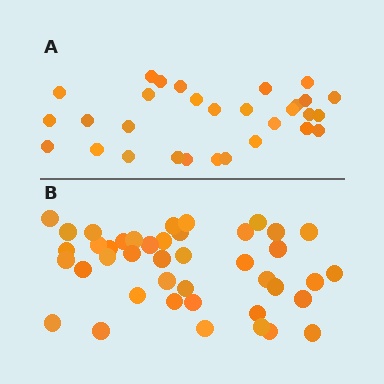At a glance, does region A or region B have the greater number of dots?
Region B (the bottom region) has more dots.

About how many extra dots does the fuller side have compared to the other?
Region B has roughly 12 or so more dots than region A.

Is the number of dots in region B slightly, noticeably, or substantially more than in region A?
Region B has noticeably more, but not dramatically so. The ratio is roughly 1.4 to 1.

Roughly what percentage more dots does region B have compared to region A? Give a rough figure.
About 40% more.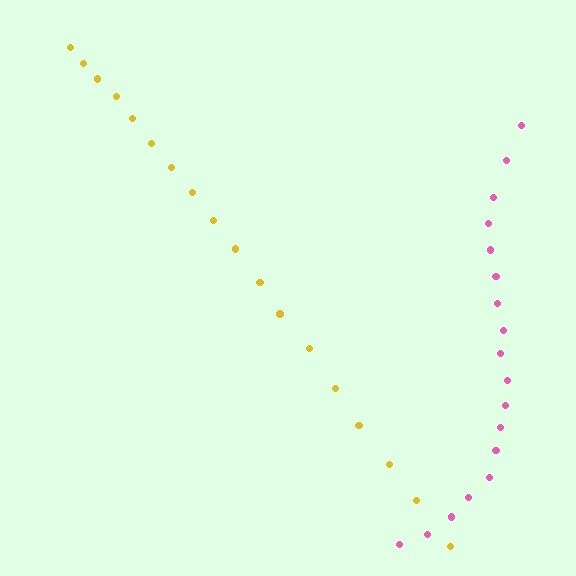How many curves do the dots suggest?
There are 2 distinct paths.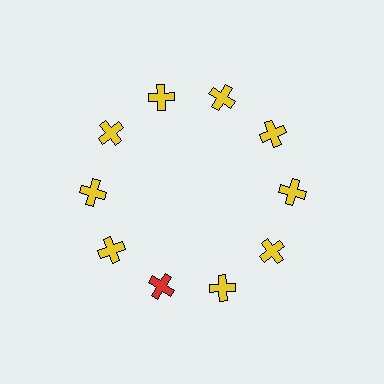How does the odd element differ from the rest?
It has a different color: red instead of yellow.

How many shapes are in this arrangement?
There are 10 shapes arranged in a ring pattern.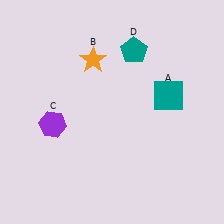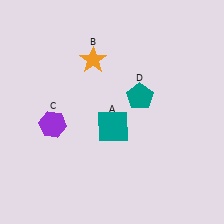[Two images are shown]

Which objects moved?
The objects that moved are: the teal square (A), the teal pentagon (D).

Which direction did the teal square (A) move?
The teal square (A) moved left.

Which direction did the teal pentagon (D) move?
The teal pentagon (D) moved down.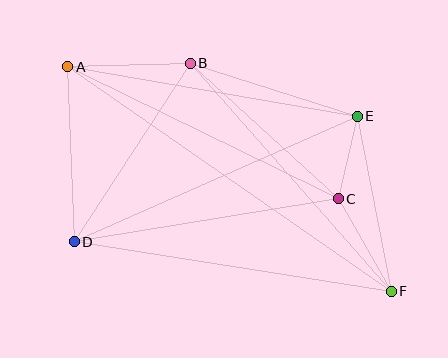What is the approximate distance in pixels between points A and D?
The distance between A and D is approximately 175 pixels.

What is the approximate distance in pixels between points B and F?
The distance between B and F is approximately 304 pixels.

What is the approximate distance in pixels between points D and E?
The distance between D and E is approximately 310 pixels.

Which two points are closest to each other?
Points C and E are closest to each other.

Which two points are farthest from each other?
Points A and F are farthest from each other.